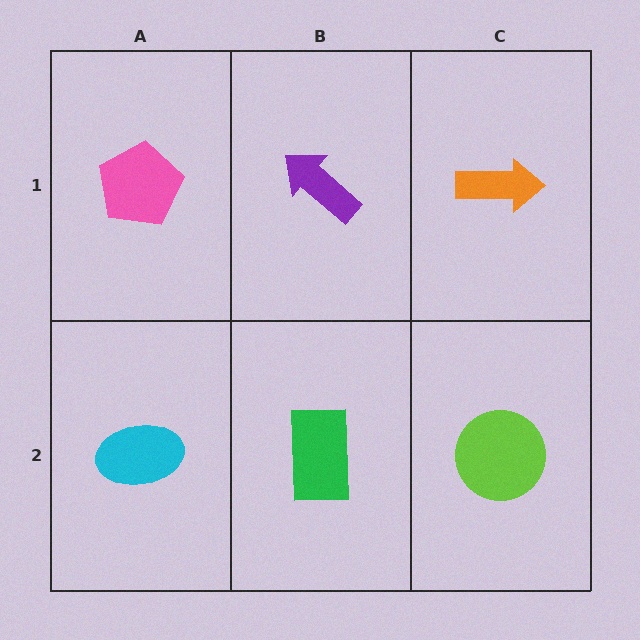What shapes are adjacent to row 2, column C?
An orange arrow (row 1, column C), a green rectangle (row 2, column B).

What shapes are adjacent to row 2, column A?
A pink pentagon (row 1, column A), a green rectangle (row 2, column B).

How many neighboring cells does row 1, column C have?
2.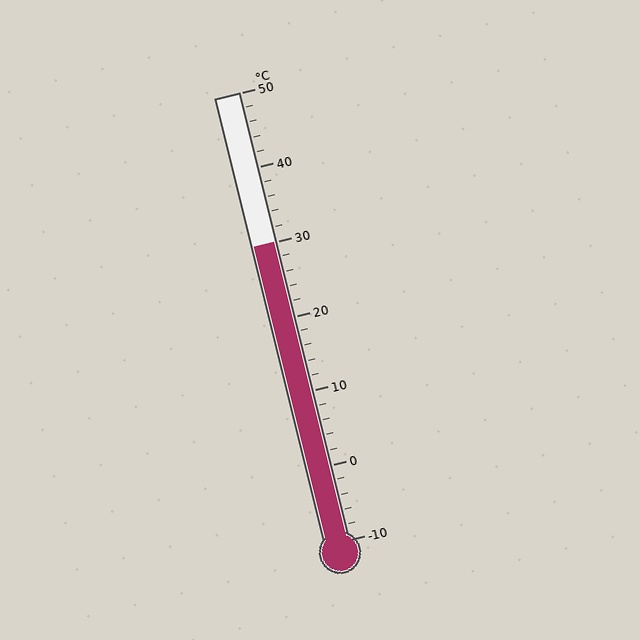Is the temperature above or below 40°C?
The temperature is below 40°C.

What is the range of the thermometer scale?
The thermometer scale ranges from -10°C to 50°C.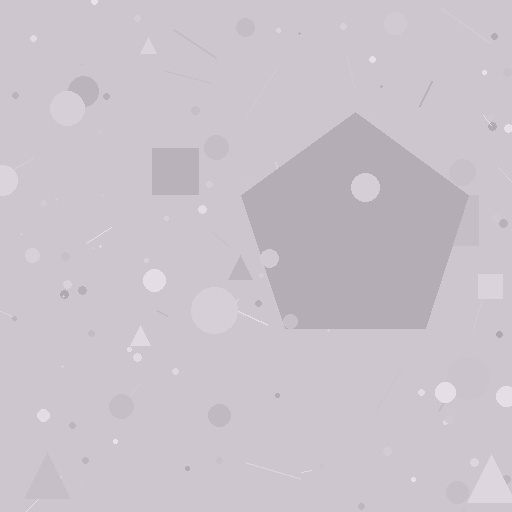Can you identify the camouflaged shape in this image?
The camouflaged shape is a pentagon.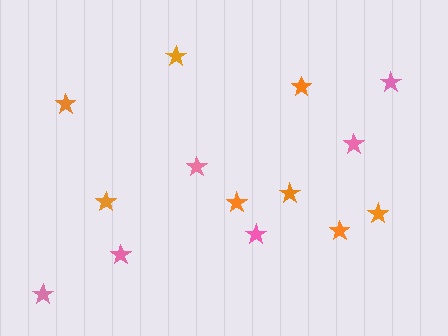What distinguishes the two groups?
There are 2 groups: one group of orange stars (8) and one group of pink stars (6).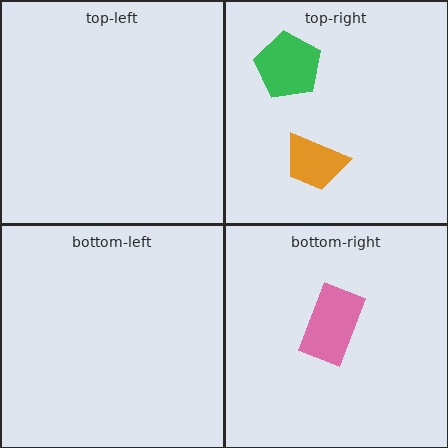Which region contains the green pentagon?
The top-right region.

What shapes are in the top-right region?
The green pentagon, the orange trapezoid.